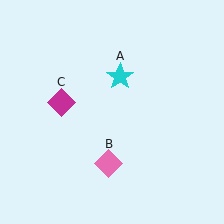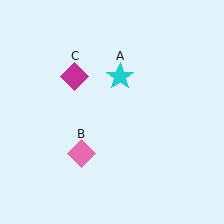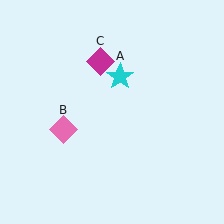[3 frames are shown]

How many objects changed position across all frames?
2 objects changed position: pink diamond (object B), magenta diamond (object C).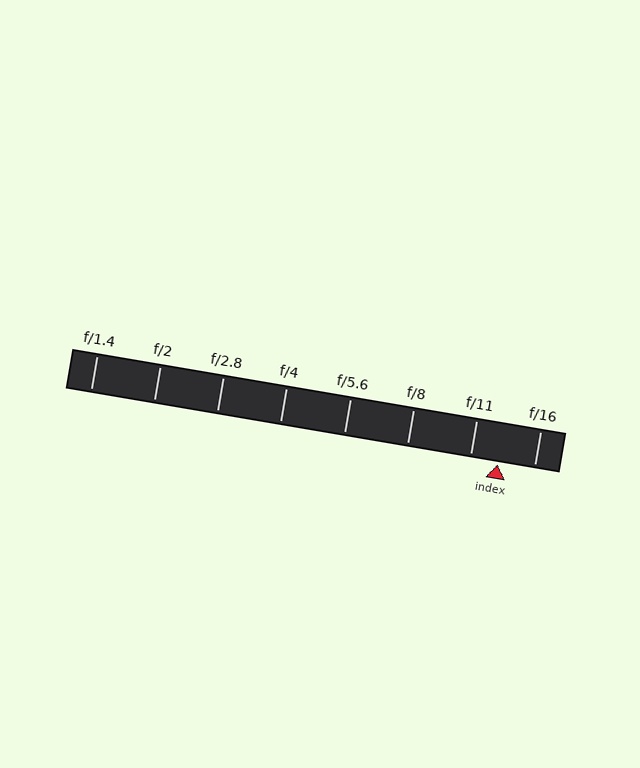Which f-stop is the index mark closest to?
The index mark is closest to f/11.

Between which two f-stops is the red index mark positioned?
The index mark is between f/11 and f/16.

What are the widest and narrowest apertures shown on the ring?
The widest aperture shown is f/1.4 and the narrowest is f/16.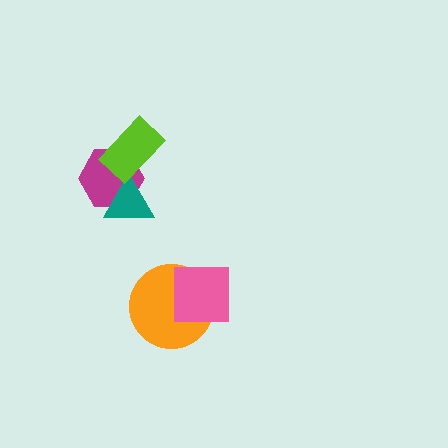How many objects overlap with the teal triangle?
1 object overlaps with the teal triangle.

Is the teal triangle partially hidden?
No, no other shape covers it.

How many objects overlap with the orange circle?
1 object overlaps with the orange circle.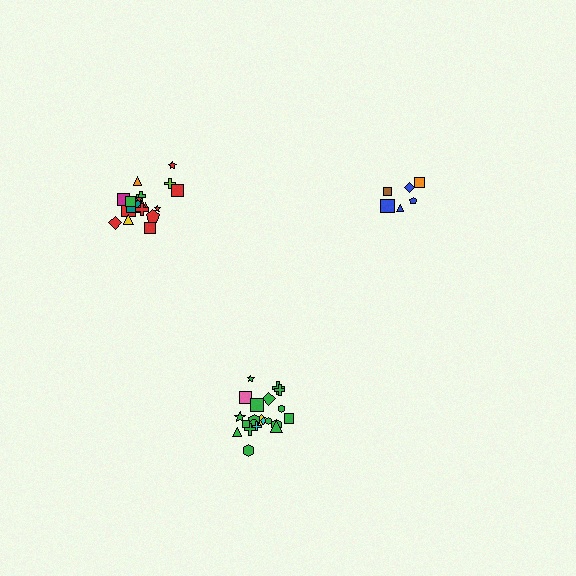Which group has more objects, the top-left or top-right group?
The top-left group.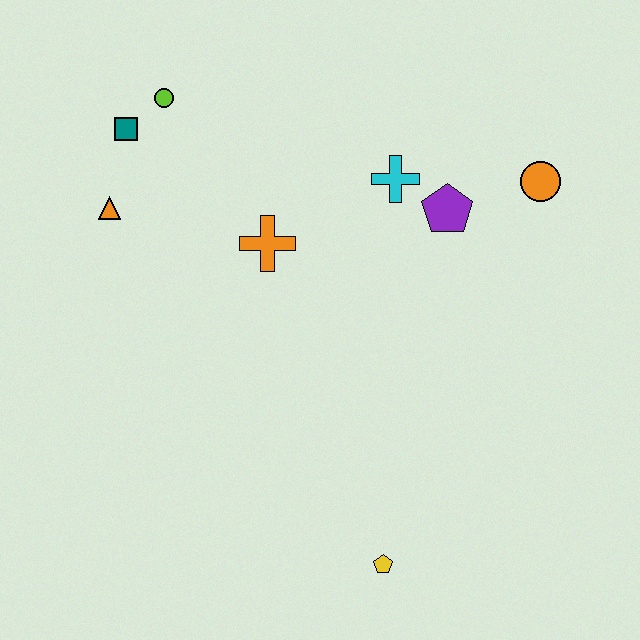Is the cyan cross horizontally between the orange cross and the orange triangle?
No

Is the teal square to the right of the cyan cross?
No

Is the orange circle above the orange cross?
Yes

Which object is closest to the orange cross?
The cyan cross is closest to the orange cross.